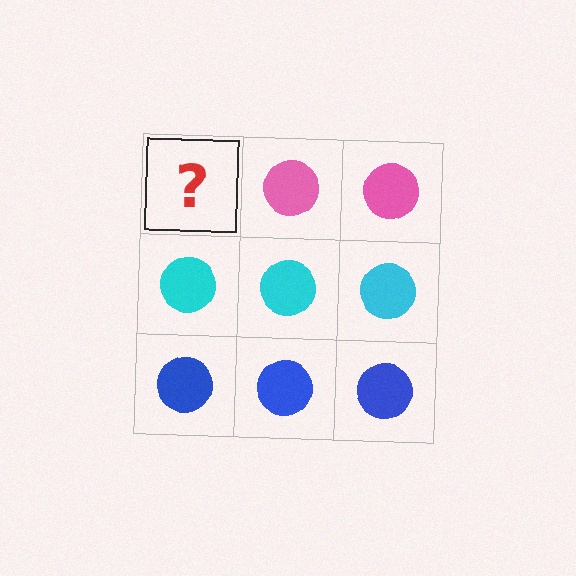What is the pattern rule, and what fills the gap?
The rule is that each row has a consistent color. The gap should be filled with a pink circle.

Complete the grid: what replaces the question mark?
The question mark should be replaced with a pink circle.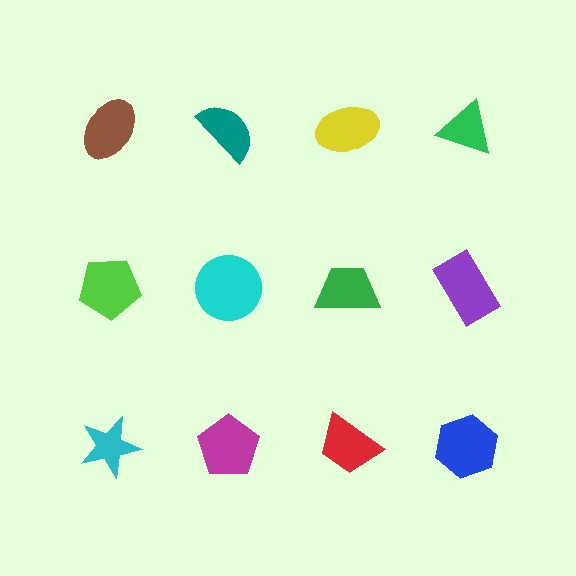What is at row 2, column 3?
A green trapezoid.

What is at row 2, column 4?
A purple rectangle.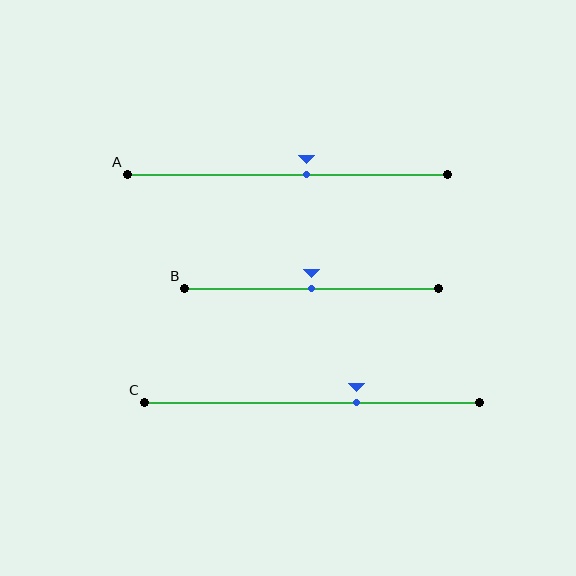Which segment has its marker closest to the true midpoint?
Segment B has its marker closest to the true midpoint.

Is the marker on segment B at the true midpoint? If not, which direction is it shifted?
Yes, the marker on segment B is at the true midpoint.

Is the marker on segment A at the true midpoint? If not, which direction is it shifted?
No, the marker on segment A is shifted to the right by about 6% of the segment length.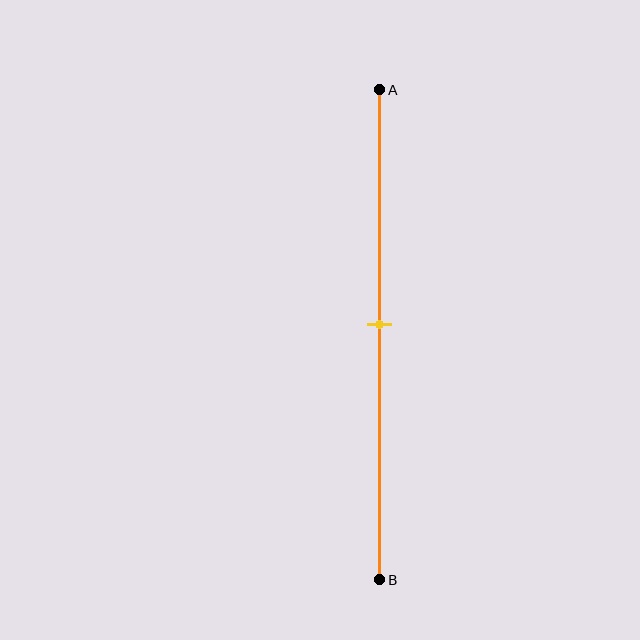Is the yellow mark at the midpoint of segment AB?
Yes, the mark is approximately at the midpoint.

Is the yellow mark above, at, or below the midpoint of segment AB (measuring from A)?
The yellow mark is approximately at the midpoint of segment AB.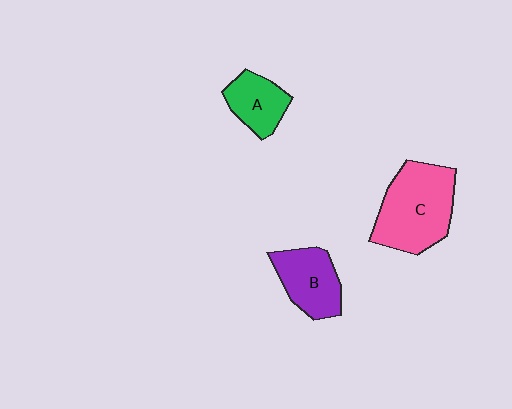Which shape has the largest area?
Shape C (pink).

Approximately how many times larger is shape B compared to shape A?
Approximately 1.3 times.